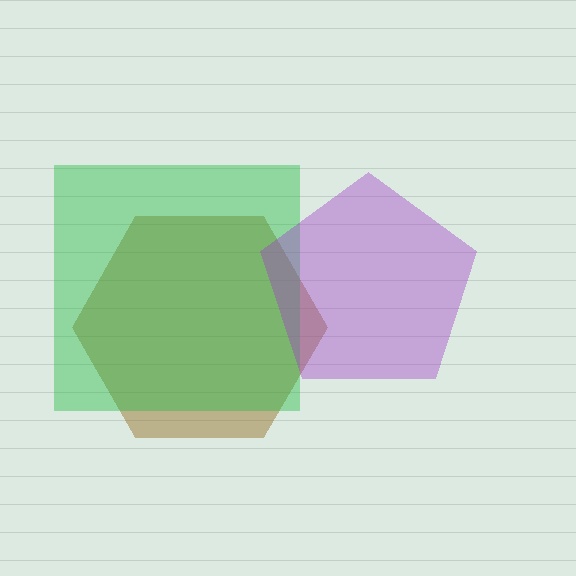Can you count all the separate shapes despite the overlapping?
Yes, there are 3 separate shapes.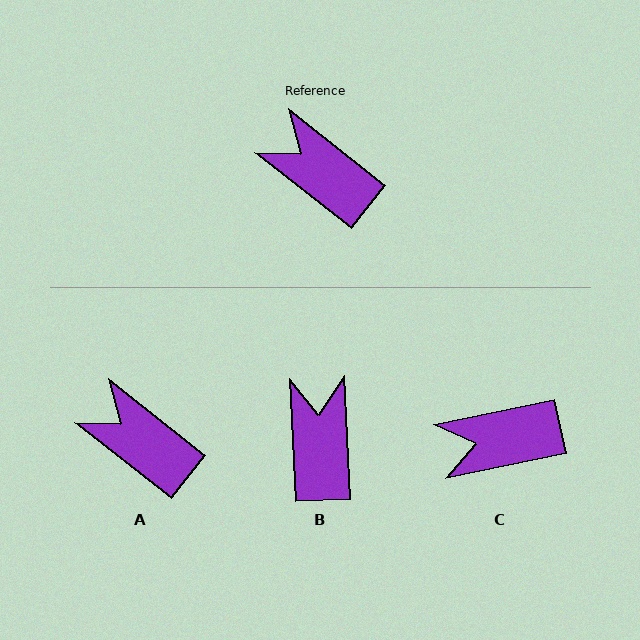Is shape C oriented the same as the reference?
No, it is off by about 50 degrees.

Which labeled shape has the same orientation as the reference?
A.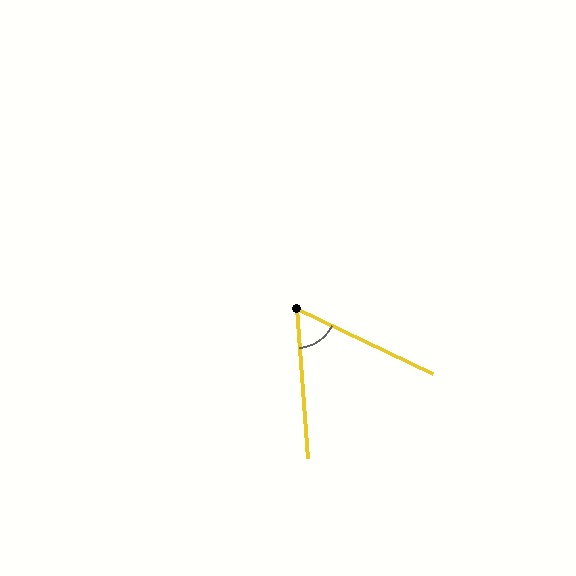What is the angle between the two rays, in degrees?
Approximately 60 degrees.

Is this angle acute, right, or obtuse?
It is acute.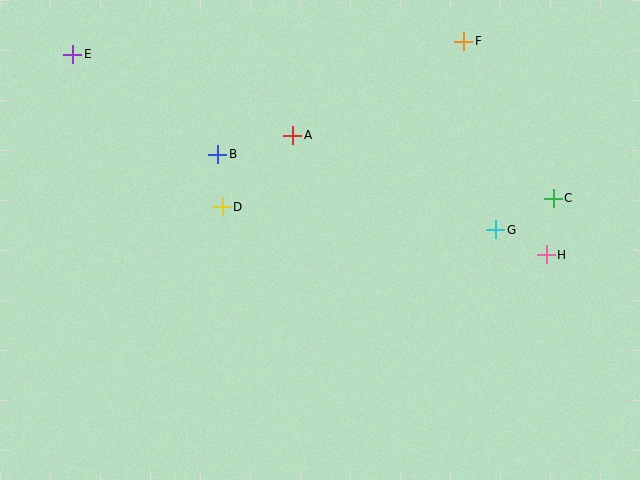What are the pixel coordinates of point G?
Point G is at (496, 230).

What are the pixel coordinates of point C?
Point C is at (553, 198).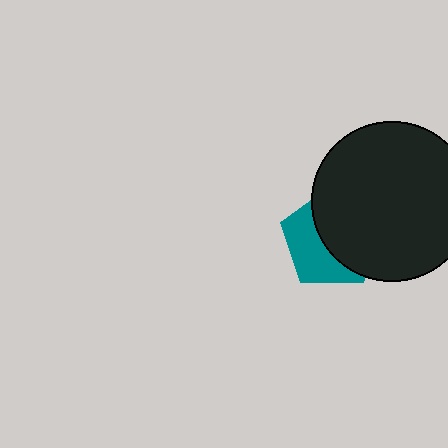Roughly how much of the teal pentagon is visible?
A small part of it is visible (roughly 44%).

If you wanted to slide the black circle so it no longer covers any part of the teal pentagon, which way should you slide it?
Slide it right — that is the most direct way to separate the two shapes.